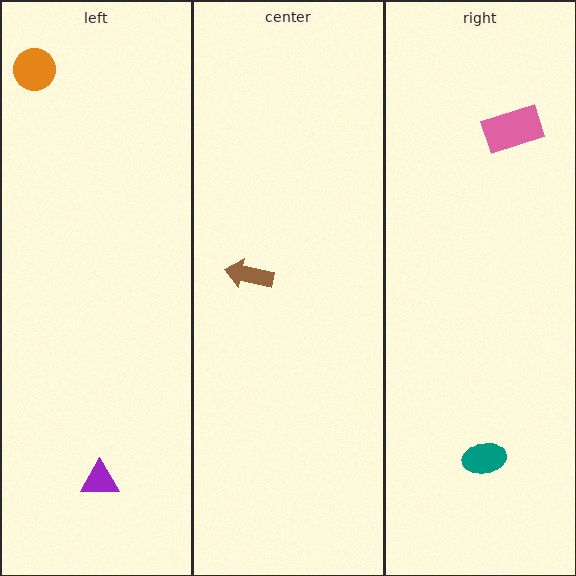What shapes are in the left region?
The orange circle, the purple triangle.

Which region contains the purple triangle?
The left region.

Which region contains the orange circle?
The left region.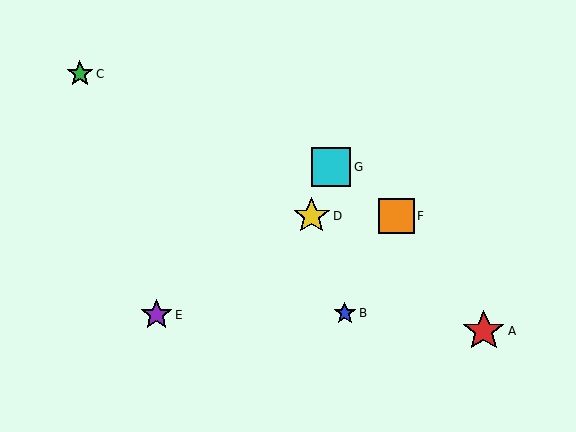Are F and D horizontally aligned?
Yes, both are at y≈216.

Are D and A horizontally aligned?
No, D is at y≈216 and A is at y≈331.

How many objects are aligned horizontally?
2 objects (D, F) are aligned horizontally.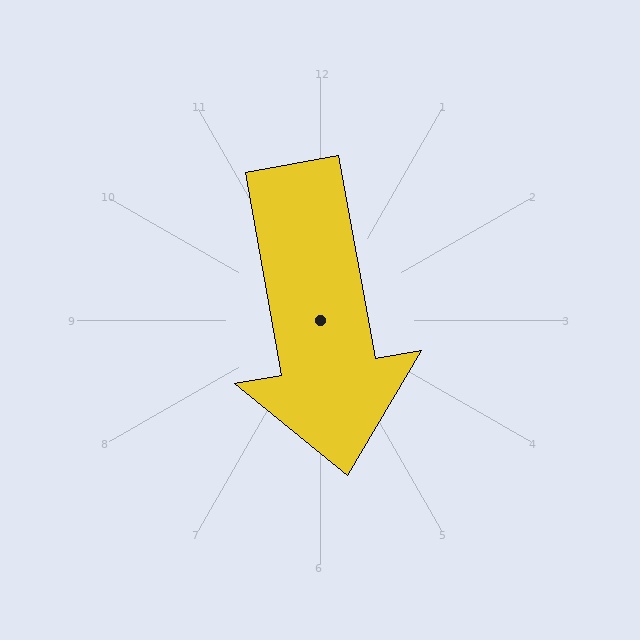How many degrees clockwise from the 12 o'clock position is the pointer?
Approximately 170 degrees.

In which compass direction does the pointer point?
South.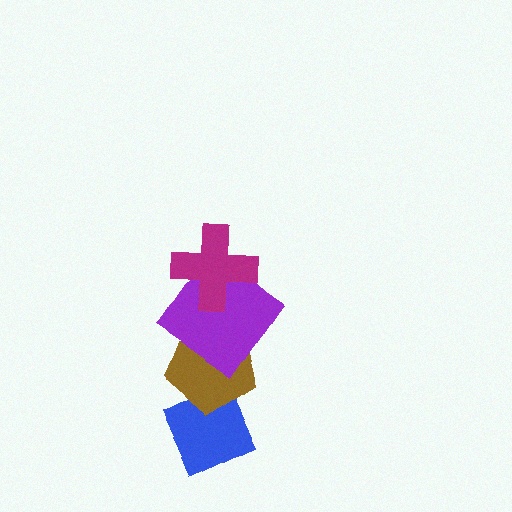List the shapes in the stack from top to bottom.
From top to bottom: the magenta cross, the purple diamond, the brown pentagon, the blue diamond.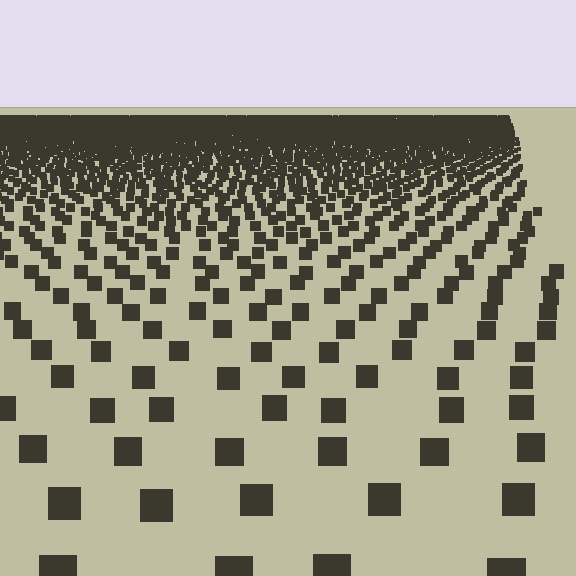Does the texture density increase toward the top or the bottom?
Density increases toward the top.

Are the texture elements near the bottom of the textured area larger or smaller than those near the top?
Larger. Near the bottom, elements are closer to the viewer and appear at a bigger on-screen size.